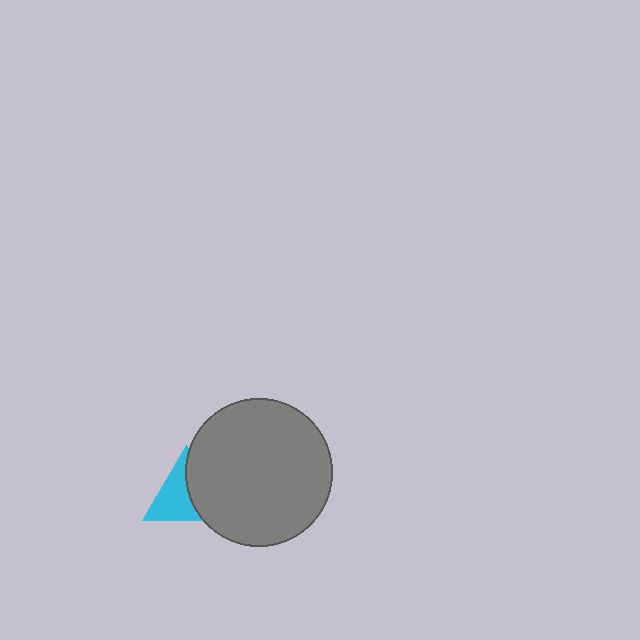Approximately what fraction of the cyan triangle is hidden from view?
Roughly 43% of the cyan triangle is hidden behind the gray circle.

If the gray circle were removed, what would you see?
You would see the complete cyan triangle.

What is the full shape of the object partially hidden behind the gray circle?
The partially hidden object is a cyan triangle.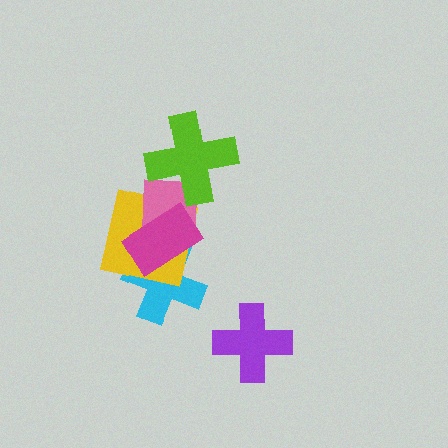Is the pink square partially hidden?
Yes, it is partially covered by another shape.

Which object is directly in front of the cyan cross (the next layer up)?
The yellow square is directly in front of the cyan cross.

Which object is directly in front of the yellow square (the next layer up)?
The pink square is directly in front of the yellow square.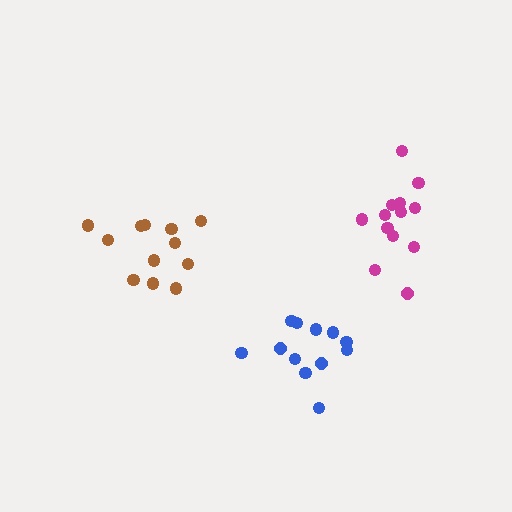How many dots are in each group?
Group 1: 12 dots, Group 2: 13 dots, Group 3: 12 dots (37 total).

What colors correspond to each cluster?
The clusters are colored: brown, magenta, blue.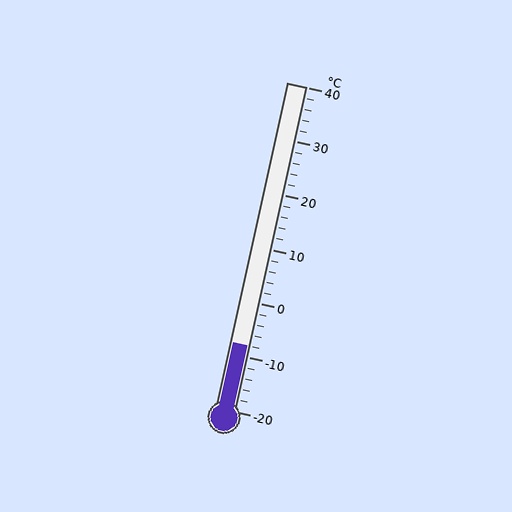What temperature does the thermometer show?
The thermometer shows approximately -8°C.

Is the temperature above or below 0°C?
The temperature is below 0°C.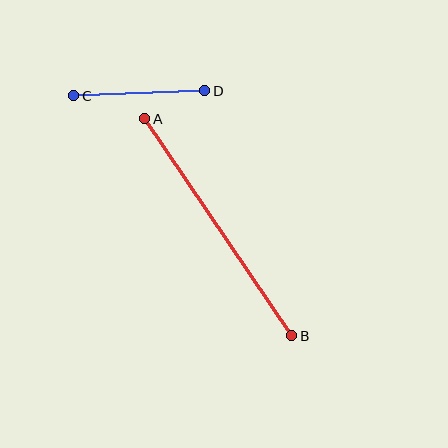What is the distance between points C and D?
The distance is approximately 131 pixels.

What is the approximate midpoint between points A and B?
The midpoint is at approximately (218, 227) pixels.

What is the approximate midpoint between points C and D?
The midpoint is at approximately (139, 93) pixels.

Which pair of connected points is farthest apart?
Points A and B are farthest apart.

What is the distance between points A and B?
The distance is approximately 262 pixels.